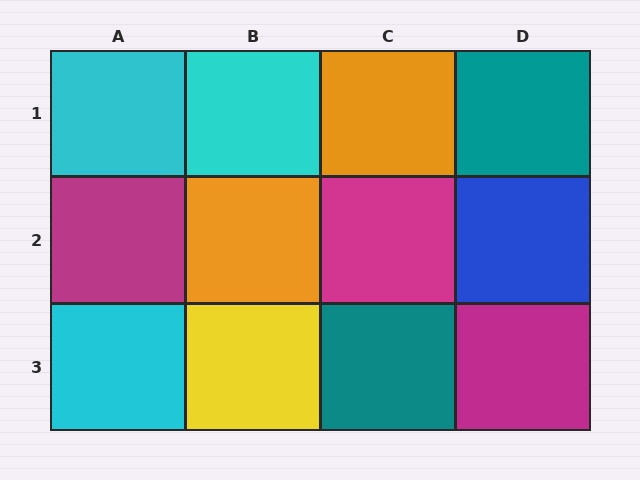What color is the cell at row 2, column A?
Magenta.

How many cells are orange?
2 cells are orange.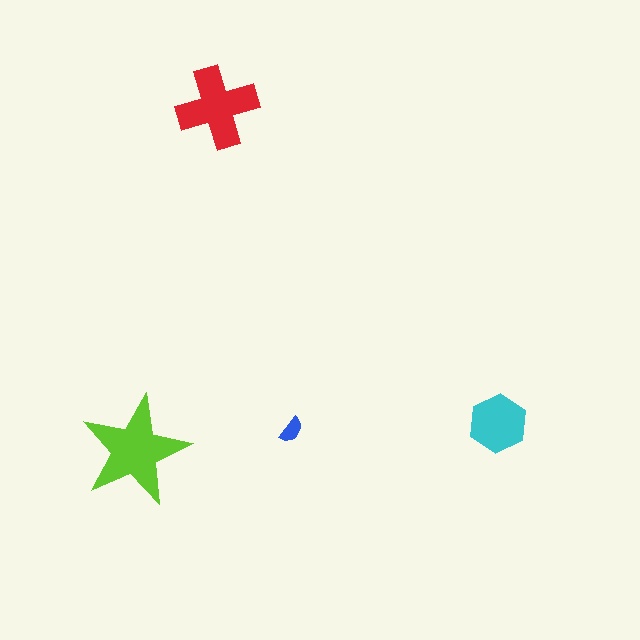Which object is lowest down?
The lime star is bottommost.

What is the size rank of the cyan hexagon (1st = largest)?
3rd.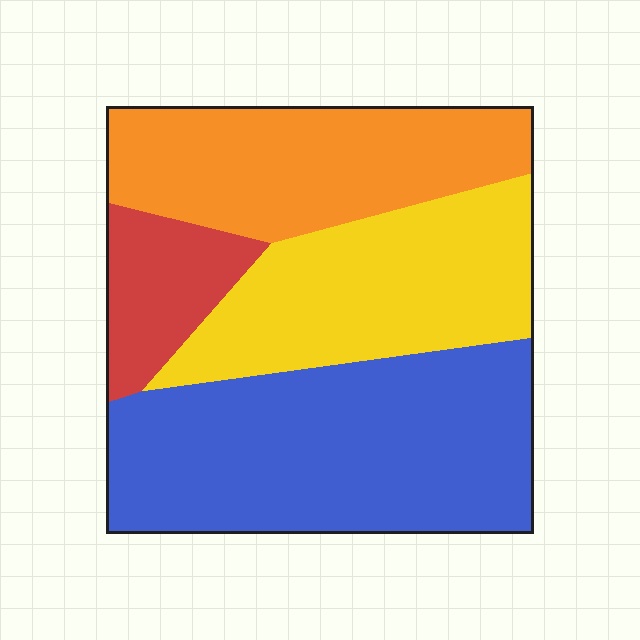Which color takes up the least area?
Red, at roughly 10%.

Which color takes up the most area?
Blue, at roughly 40%.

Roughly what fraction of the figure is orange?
Orange takes up between a quarter and a half of the figure.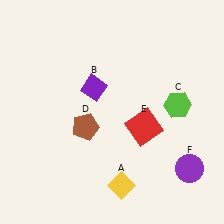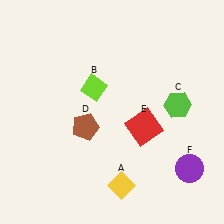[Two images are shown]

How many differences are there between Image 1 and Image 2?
There is 1 difference between the two images.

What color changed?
The diamond (B) changed from purple in Image 1 to lime in Image 2.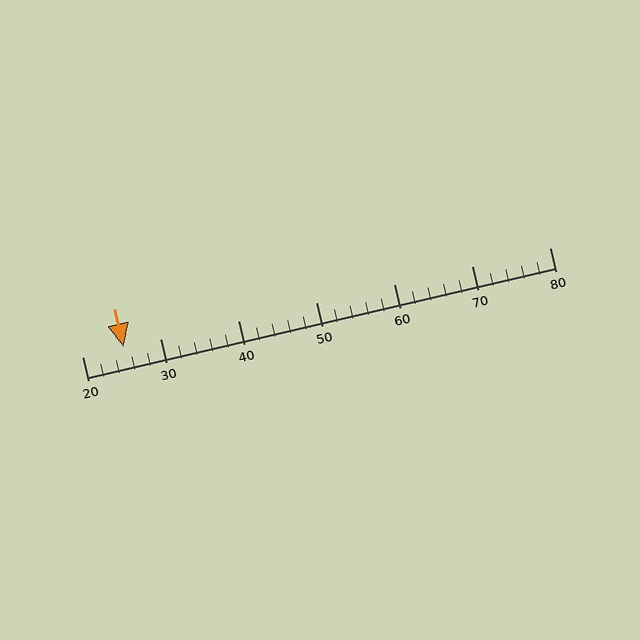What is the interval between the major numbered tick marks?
The major tick marks are spaced 10 units apart.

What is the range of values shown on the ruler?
The ruler shows values from 20 to 80.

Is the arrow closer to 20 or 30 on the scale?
The arrow is closer to 30.